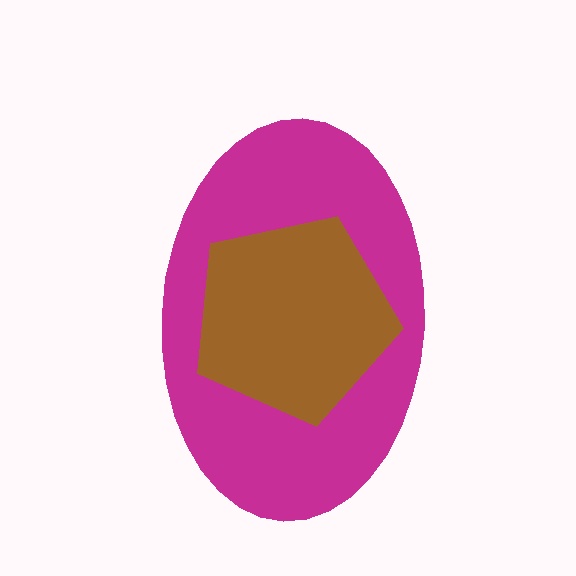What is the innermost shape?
The brown pentagon.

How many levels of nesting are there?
2.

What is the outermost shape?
The magenta ellipse.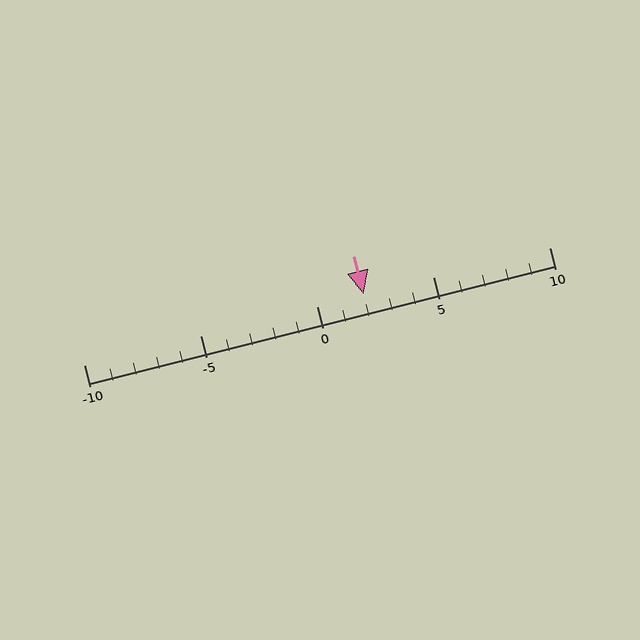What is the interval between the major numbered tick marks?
The major tick marks are spaced 5 units apart.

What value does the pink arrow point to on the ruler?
The pink arrow points to approximately 2.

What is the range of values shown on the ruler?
The ruler shows values from -10 to 10.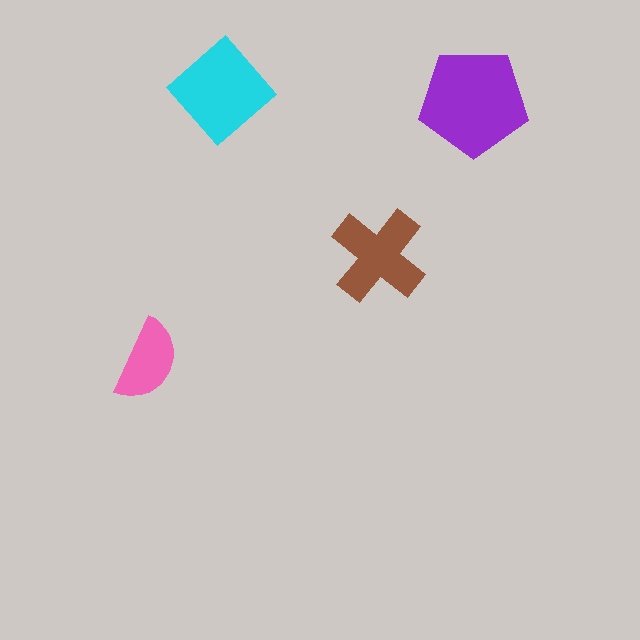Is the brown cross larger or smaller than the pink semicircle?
Larger.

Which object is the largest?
The purple pentagon.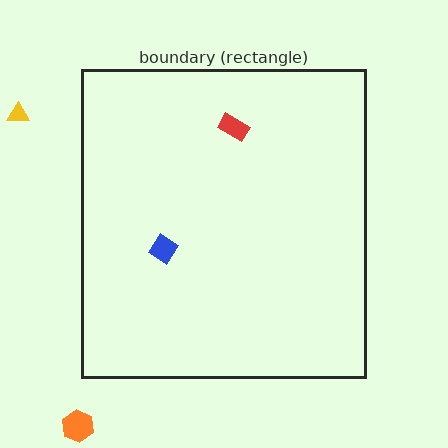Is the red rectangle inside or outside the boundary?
Inside.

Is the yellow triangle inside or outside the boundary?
Outside.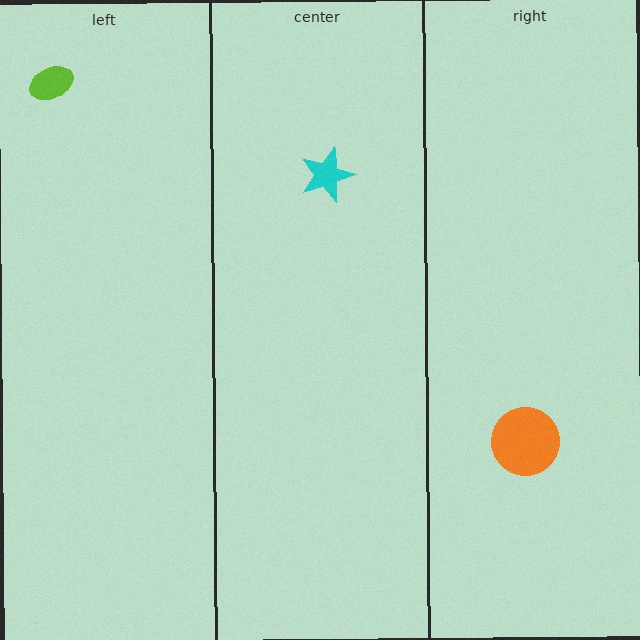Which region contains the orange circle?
The right region.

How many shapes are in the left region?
1.